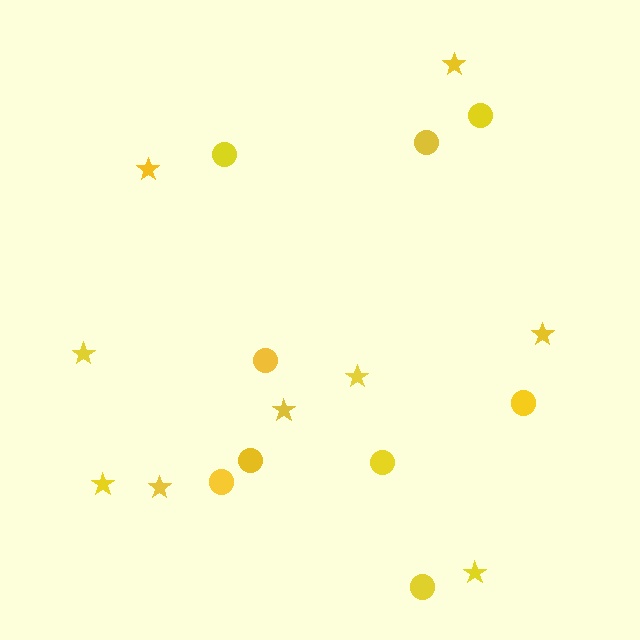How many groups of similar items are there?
There are 2 groups: one group of circles (9) and one group of stars (9).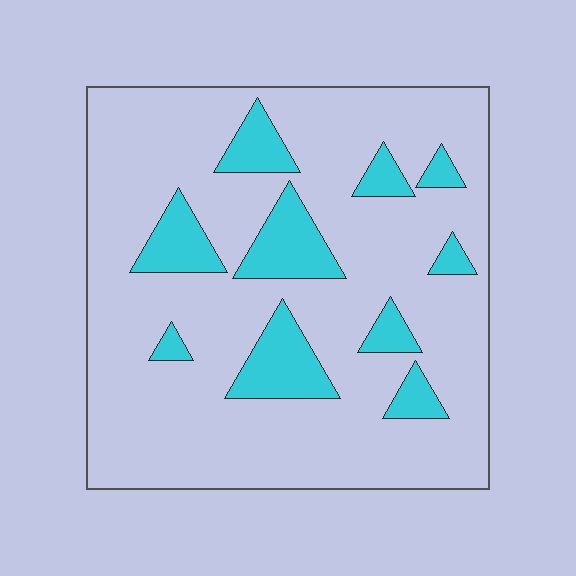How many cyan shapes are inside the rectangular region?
10.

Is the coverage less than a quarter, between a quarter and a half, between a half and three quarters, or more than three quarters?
Less than a quarter.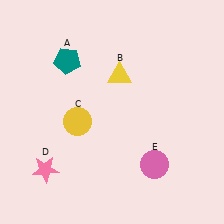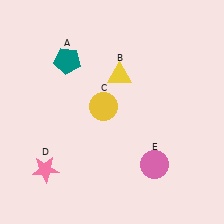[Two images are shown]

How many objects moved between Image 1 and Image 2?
1 object moved between the two images.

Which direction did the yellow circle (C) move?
The yellow circle (C) moved right.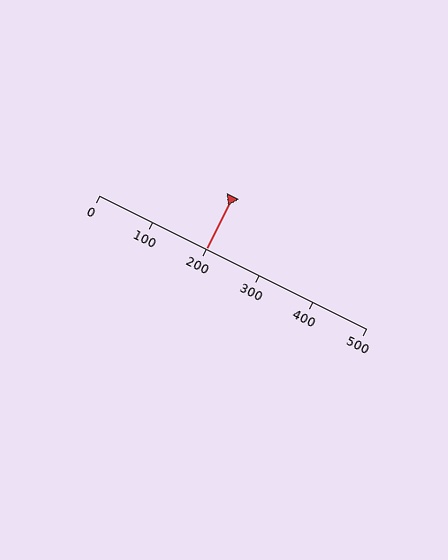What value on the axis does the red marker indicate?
The marker indicates approximately 200.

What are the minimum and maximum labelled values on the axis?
The axis runs from 0 to 500.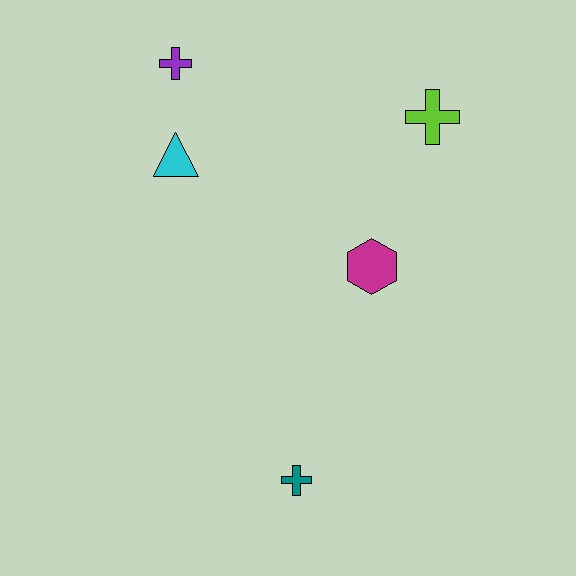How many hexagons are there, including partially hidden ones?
There is 1 hexagon.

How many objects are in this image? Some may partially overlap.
There are 5 objects.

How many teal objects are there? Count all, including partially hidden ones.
There is 1 teal object.